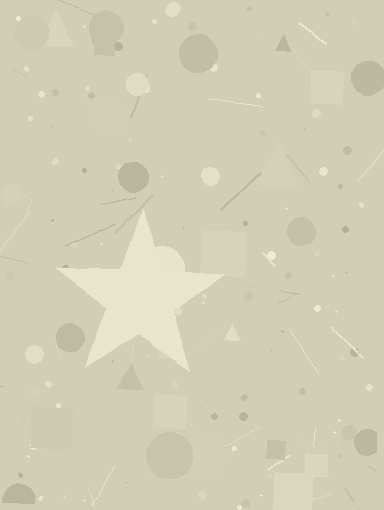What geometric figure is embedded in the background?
A star is embedded in the background.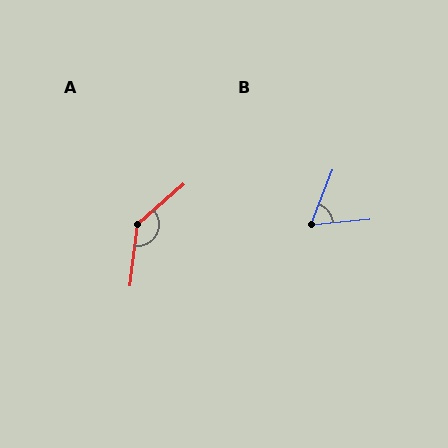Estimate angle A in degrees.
Approximately 137 degrees.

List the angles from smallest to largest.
B (62°), A (137°).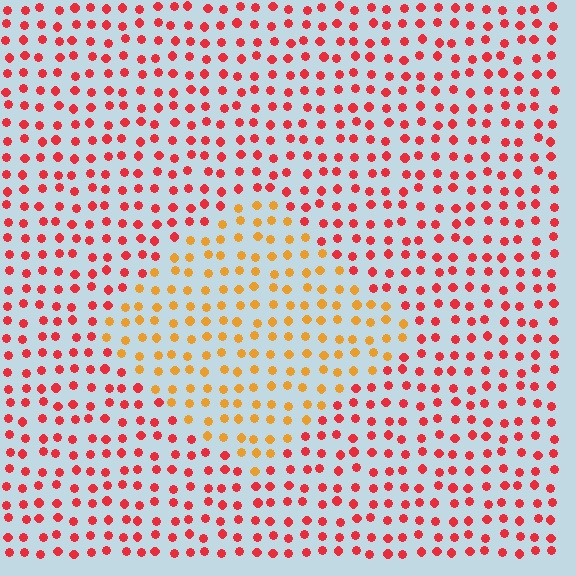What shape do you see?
I see a diamond.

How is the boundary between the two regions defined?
The boundary is defined purely by a slight shift in hue (about 41 degrees). Spacing, size, and orientation are identical on both sides.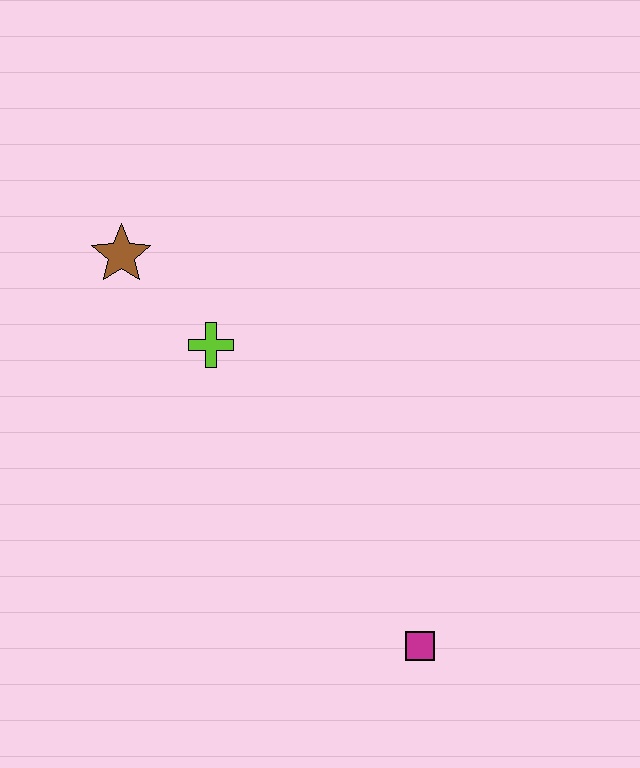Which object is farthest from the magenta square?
The brown star is farthest from the magenta square.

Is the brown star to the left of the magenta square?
Yes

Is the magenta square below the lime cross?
Yes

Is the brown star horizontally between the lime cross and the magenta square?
No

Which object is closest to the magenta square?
The lime cross is closest to the magenta square.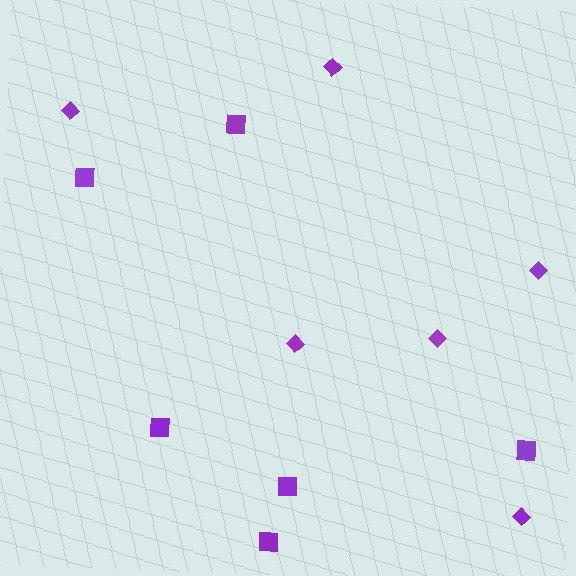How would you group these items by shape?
There are 2 groups: one group of diamonds (6) and one group of squares (6).